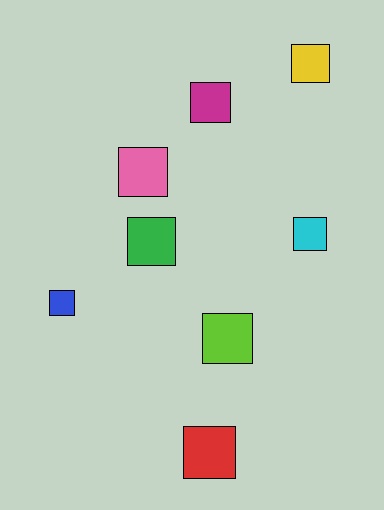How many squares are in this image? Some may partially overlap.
There are 8 squares.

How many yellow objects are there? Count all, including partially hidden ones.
There is 1 yellow object.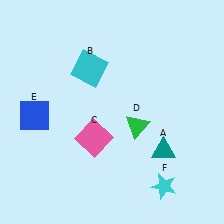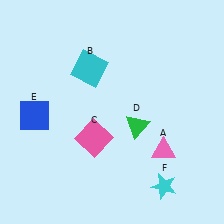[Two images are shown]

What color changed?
The triangle (A) changed from teal in Image 1 to pink in Image 2.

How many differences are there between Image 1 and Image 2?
There is 1 difference between the two images.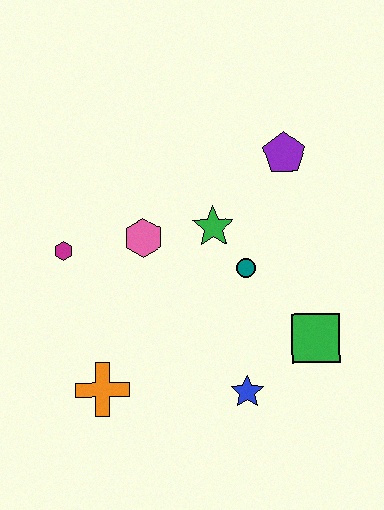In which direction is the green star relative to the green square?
The green star is above the green square.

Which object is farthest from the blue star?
The purple pentagon is farthest from the blue star.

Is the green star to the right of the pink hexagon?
Yes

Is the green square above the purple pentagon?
No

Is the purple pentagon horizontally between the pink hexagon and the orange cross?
No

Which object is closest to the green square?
The blue star is closest to the green square.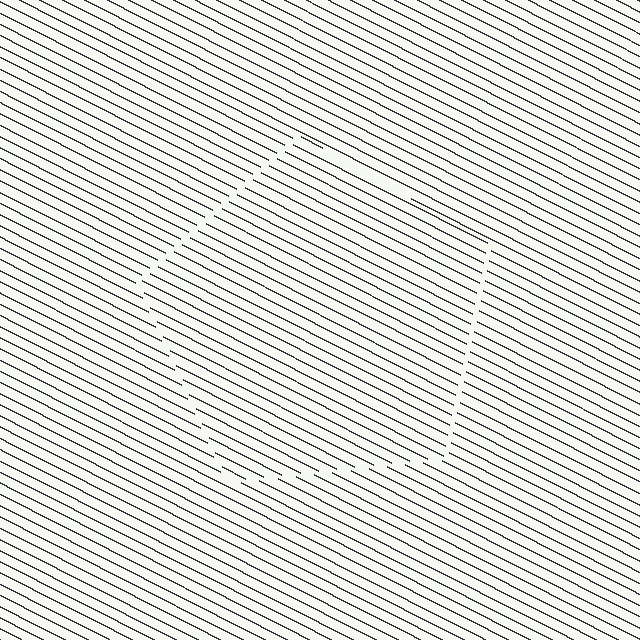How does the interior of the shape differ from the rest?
The interior of the shape contains the same grating, shifted by half a period — the contour is defined by the phase discontinuity where line-ends from the inner and outer gratings abut.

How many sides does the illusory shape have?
5 sides — the line-ends trace a pentagon.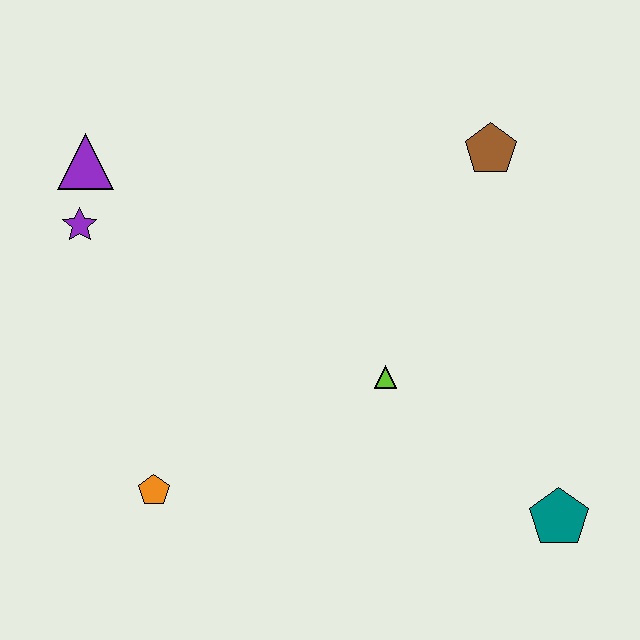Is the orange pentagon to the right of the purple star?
Yes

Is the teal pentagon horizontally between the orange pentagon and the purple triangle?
No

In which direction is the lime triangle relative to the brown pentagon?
The lime triangle is below the brown pentagon.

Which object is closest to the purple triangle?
The purple star is closest to the purple triangle.